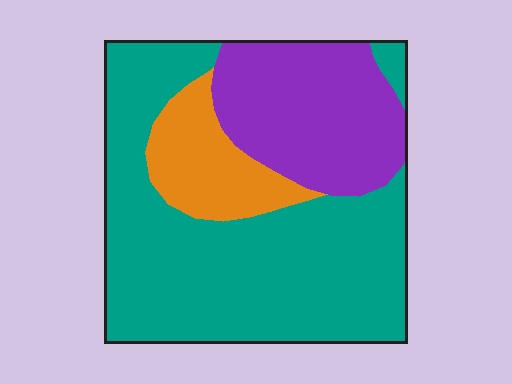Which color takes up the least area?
Orange, at roughly 15%.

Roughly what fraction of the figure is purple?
Purple covers about 25% of the figure.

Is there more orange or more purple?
Purple.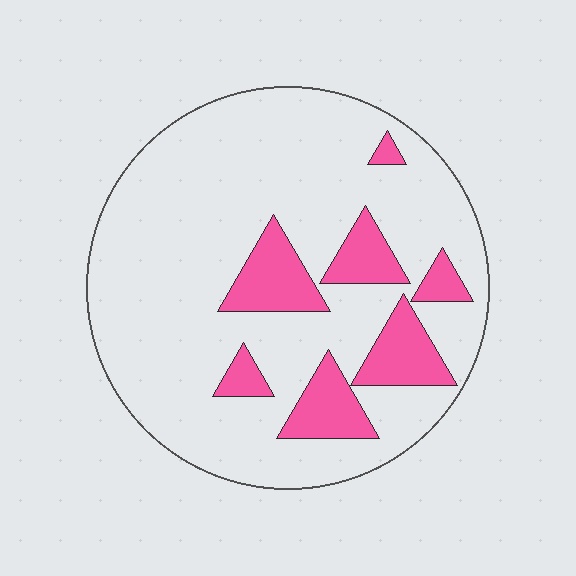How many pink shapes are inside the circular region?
7.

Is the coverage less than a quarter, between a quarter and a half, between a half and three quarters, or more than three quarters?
Less than a quarter.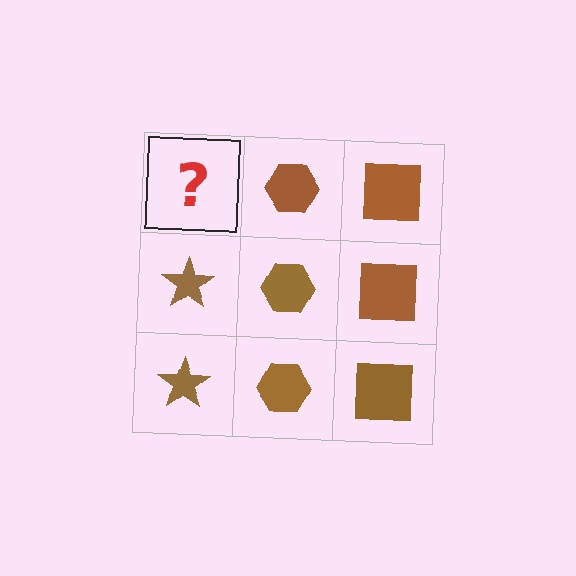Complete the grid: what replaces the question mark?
The question mark should be replaced with a brown star.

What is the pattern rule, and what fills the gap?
The rule is that each column has a consistent shape. The gap should be filled with a brown star.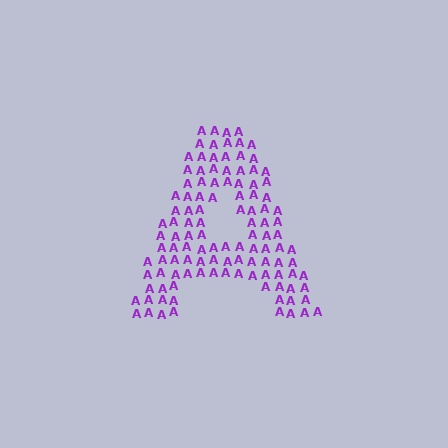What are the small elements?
The small elements are letter A's.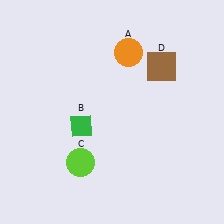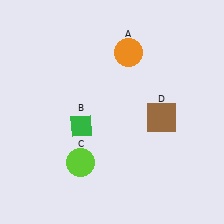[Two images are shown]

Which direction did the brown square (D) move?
The brown square (D) moved down.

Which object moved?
The brown square (D) moved down.